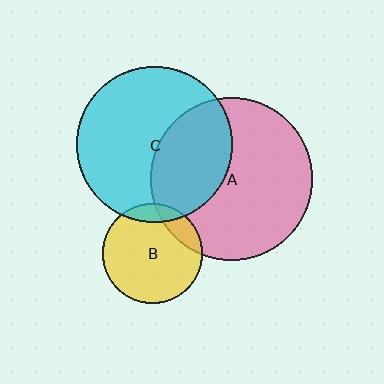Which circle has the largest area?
Circle A (pink).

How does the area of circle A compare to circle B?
Approximately 2.6 times.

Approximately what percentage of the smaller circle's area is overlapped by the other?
Approximately 15%.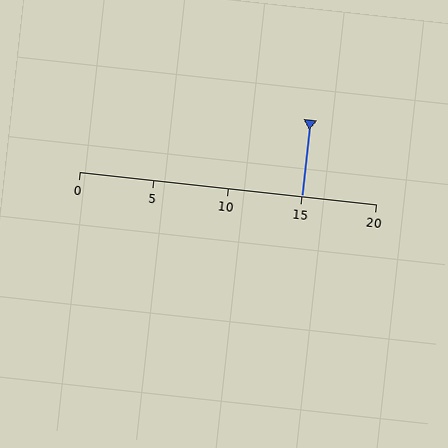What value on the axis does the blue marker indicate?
The marker indicates approximately 15.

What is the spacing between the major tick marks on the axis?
The major ticks are spaced 5 apart.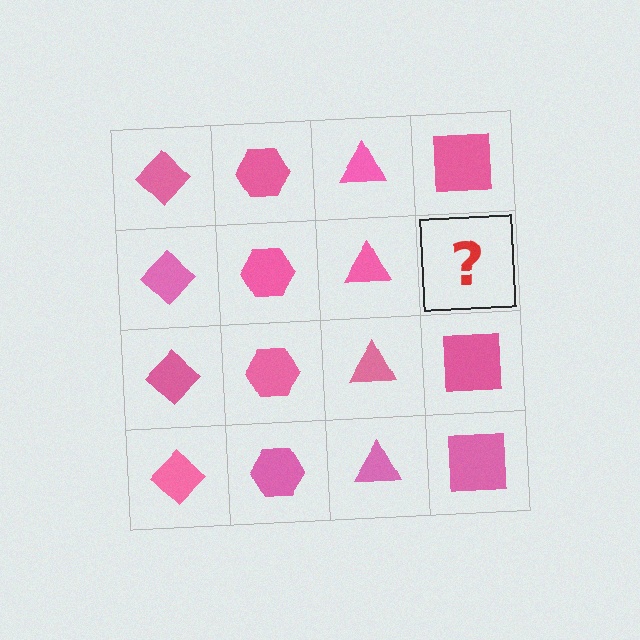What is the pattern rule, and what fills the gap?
The rule is that each column has a consistent shape. The gap should be filled with a pink square.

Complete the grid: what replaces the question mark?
The question mark should be replaced with a pink square.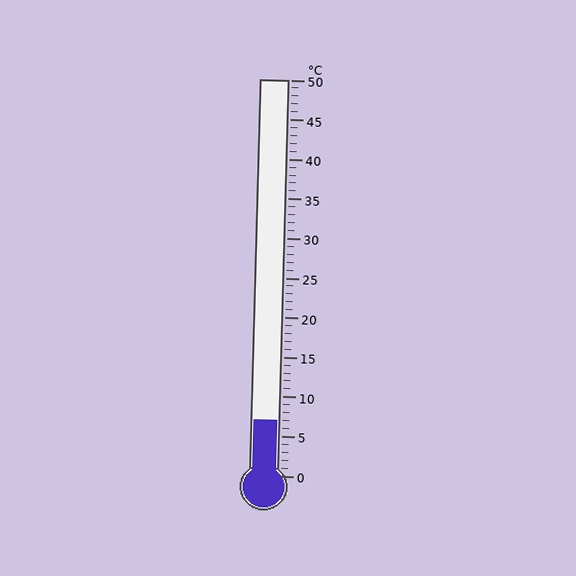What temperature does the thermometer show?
The thermometer shows approximately 7°C.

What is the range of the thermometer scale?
The thermometer scale ranges from 0°C to 50°C.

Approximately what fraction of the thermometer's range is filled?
The thermometer is filled to approximately 15% of its range.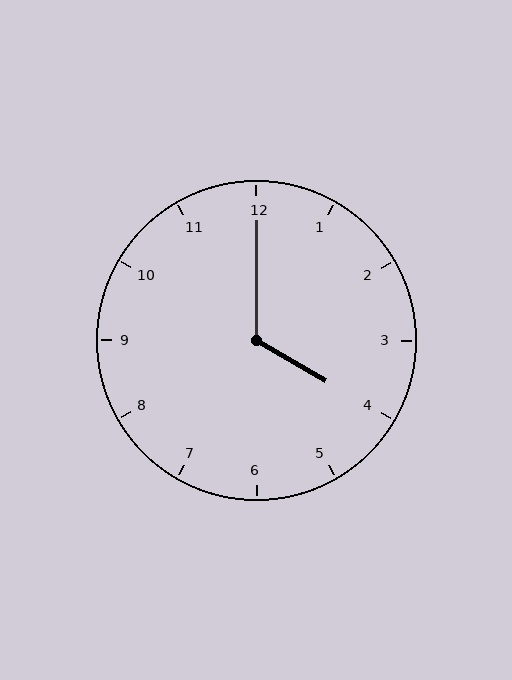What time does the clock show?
4:00.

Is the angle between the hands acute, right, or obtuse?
It is obtuse.